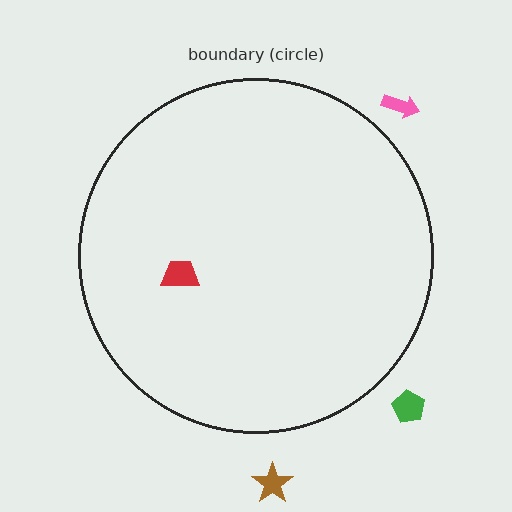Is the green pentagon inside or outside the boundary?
Outside.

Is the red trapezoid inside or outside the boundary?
Inside.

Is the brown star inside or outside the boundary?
Outside.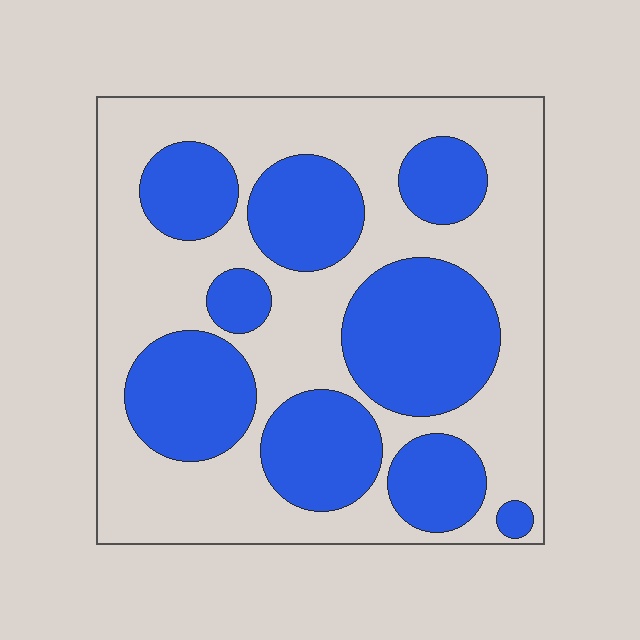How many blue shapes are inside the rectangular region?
9.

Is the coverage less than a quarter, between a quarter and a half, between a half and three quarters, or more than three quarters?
Between a quarter and a half.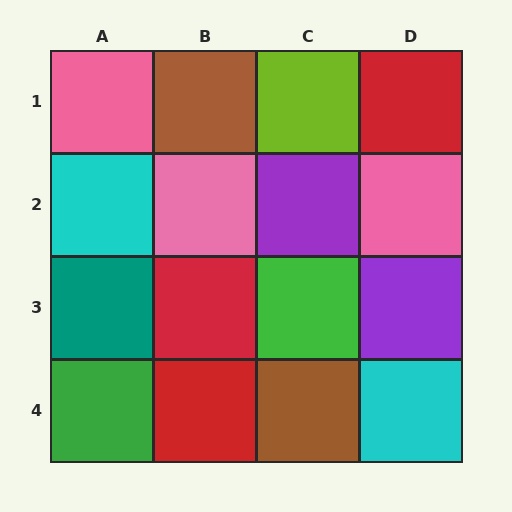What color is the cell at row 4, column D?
Cyan.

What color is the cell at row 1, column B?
Brown.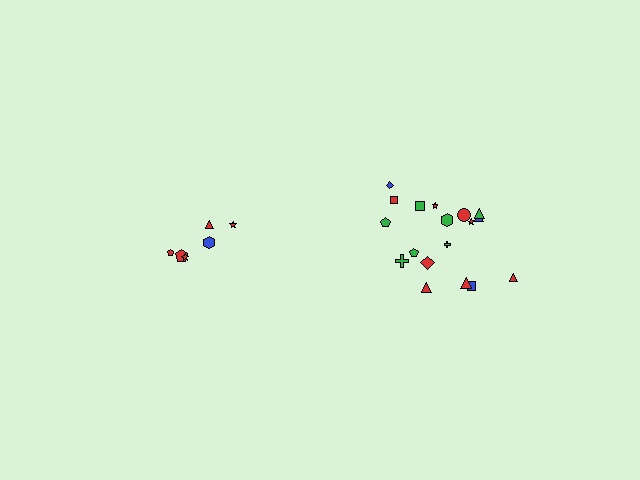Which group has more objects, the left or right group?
The right group.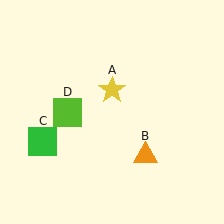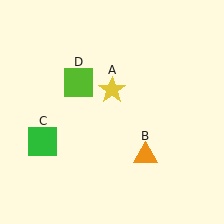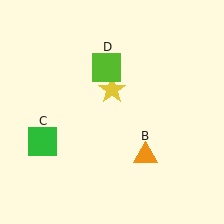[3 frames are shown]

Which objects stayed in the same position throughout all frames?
Yellow star (object A) and orange triangle (object B) and green square (object C) remained stationary.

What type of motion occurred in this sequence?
The lime square (object D) rotated clockwise around the center of the scene.